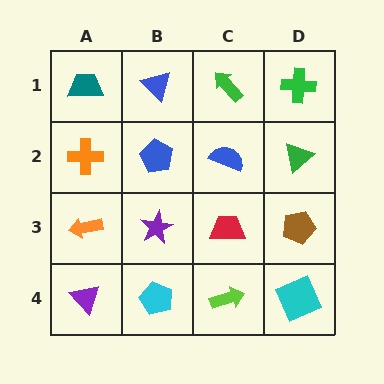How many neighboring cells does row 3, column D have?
3.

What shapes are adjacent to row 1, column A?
An orange cross (row 2, column A), a blue triangle (row 1, column B).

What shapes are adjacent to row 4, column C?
A red trapezoid (row 3, column C), a cyan pentagon (row 4, column B), a cyan square (row 4, column D).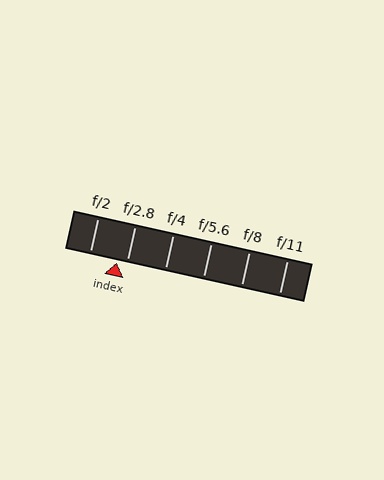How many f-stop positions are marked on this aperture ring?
There are 6 f-stop positions marked.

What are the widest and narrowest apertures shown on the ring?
The widest aperture shown is f/2 and the narrowest is f/11.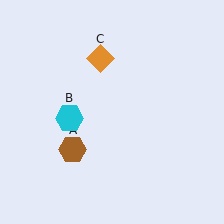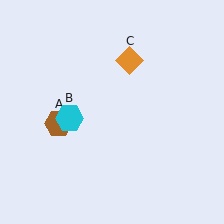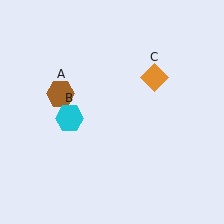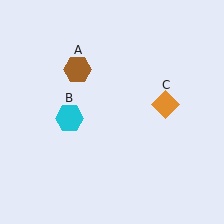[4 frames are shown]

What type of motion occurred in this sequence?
The brown hexagon (object A), orange diamond (object C) rotated clockwise around the center of the scene.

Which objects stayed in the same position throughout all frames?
Cyan hexagon (object B) remained stationary.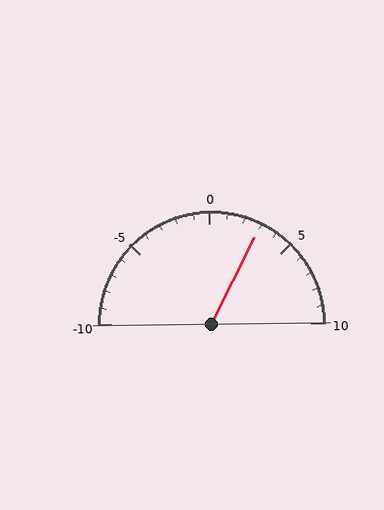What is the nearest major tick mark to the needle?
The nearest major tick mark is 5.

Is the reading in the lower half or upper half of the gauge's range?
The reading is in the upper half of the range (-10 to 10).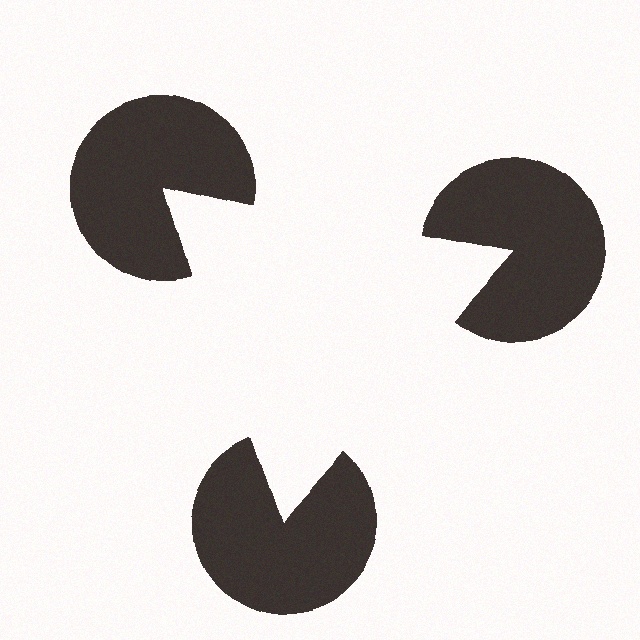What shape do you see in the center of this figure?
An illusory triangle — its edges are inferred from the aligned wedge cuts in the pac-man discs, not physically drawn.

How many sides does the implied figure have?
3 sides.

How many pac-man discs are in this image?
There are 3 — one at each vertex of the illusory triangle.